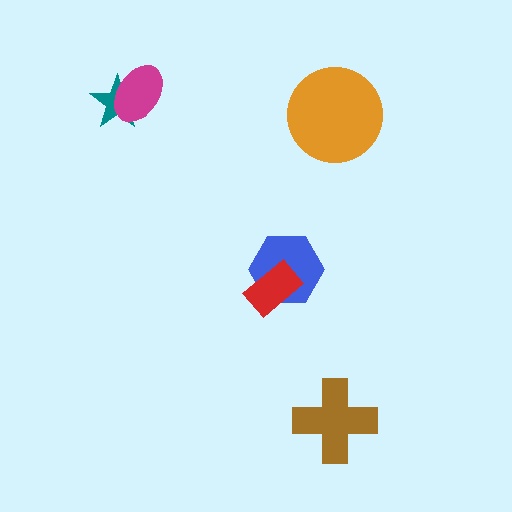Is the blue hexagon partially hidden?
Yes, it is partially covered by another shape.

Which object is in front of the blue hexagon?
The red rectangle is in front of the blue hexagon.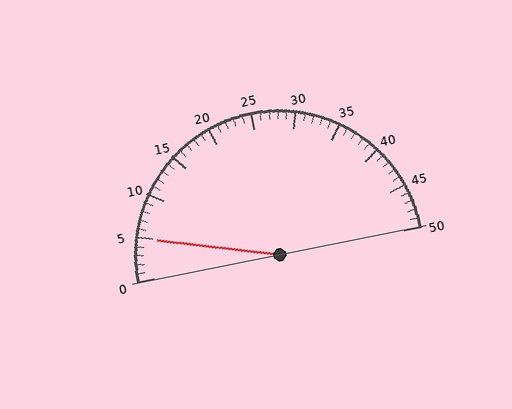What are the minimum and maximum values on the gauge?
The gauge ranges from 0 to 50.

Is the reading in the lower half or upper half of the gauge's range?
The reading is in the lower half of the range (0 to 50).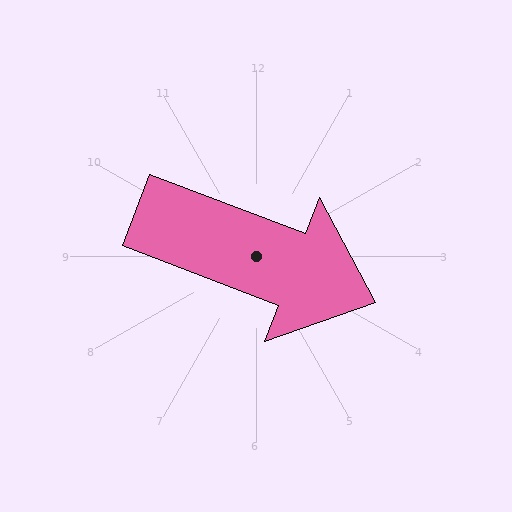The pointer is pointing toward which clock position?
Roughly 4 o'clock.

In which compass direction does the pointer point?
East.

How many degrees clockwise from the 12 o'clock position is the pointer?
Approximately 111 degrees.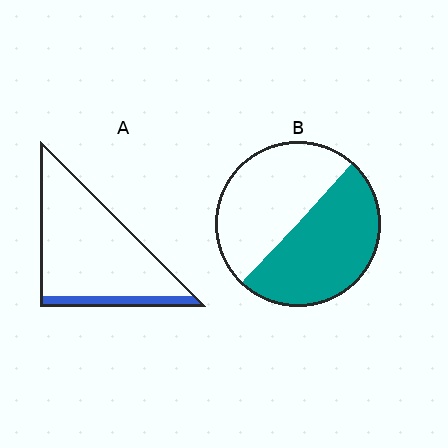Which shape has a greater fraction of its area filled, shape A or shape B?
Shape B.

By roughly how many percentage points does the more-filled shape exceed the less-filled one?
By roughly 40 percentage points (B over A).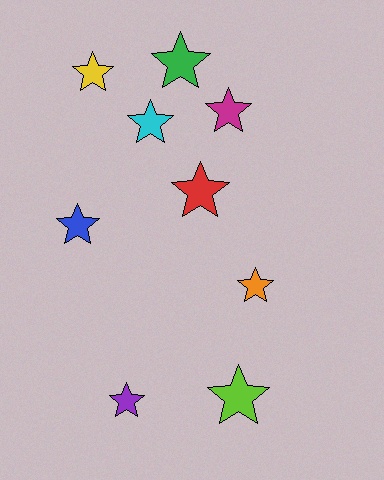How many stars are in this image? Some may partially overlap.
There are 9 stars.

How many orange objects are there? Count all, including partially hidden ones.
There is 1 orange object.